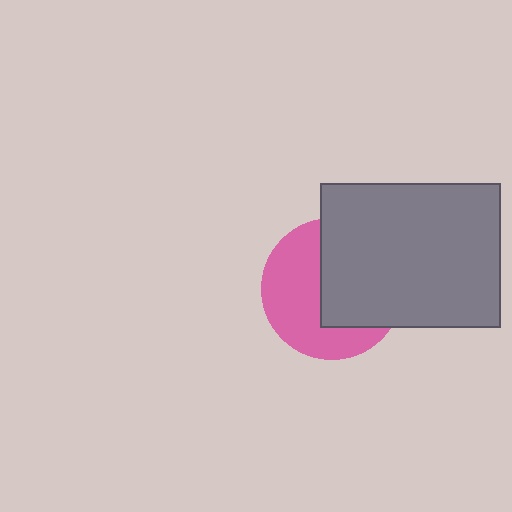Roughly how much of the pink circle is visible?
About half of it is visible (roughly 50%).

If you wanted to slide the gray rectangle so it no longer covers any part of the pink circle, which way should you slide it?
Slide it right — that is the most direct way to separate the two shapes.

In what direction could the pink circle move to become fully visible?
The pink circle could move left. That would shift it out from behind the gray rectangle entirely.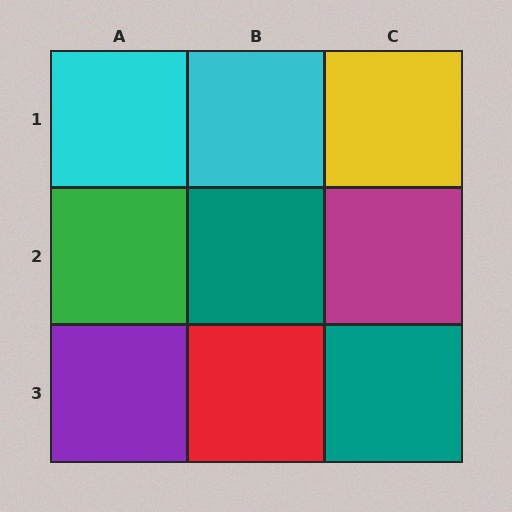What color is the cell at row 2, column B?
Teal.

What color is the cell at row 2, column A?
Green.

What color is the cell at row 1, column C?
Yellow.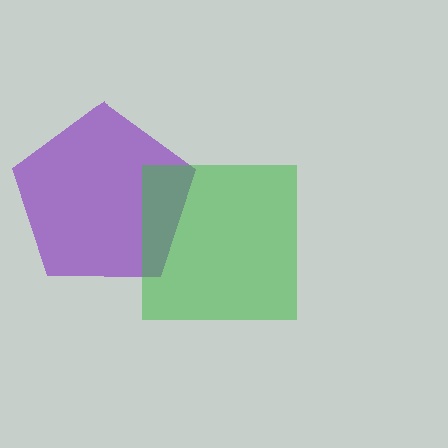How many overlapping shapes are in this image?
There are 2 overlapping shapes in the image.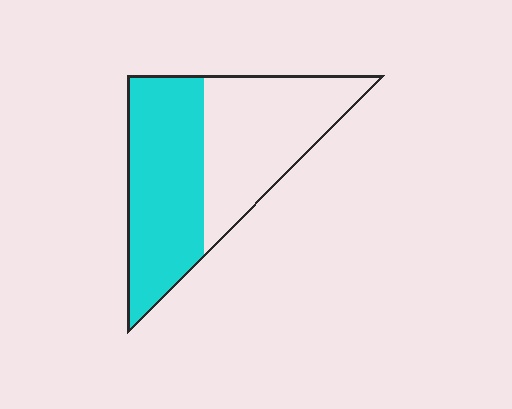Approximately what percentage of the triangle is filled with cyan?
Approximately 50%.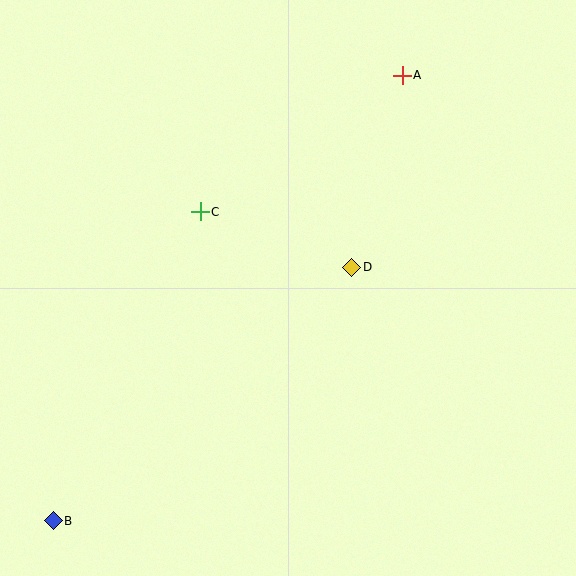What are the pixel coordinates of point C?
Point C is at (200, 212).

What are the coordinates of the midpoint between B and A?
The midpoint between B and A is at (228, 298).